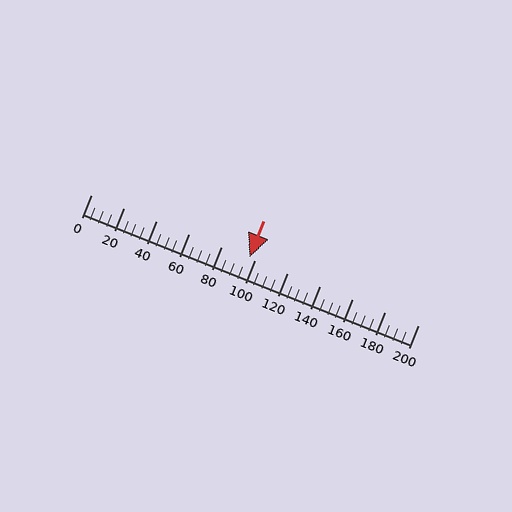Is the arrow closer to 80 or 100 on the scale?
The arrow is closer to 100.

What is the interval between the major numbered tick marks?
The major tick marks are spaced 20 units apart.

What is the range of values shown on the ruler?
The ruler shows values from 0 to 200.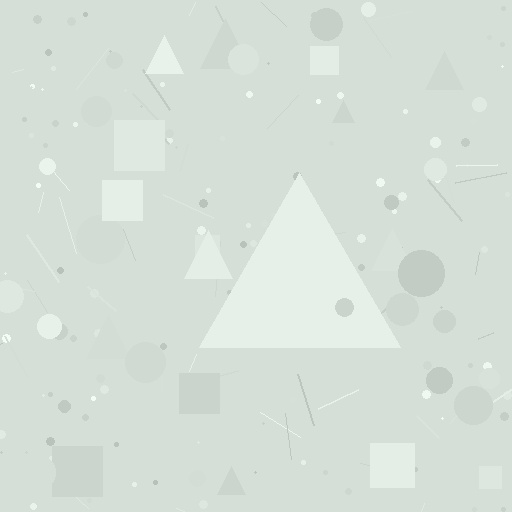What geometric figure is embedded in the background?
A triangle is embedded in the background.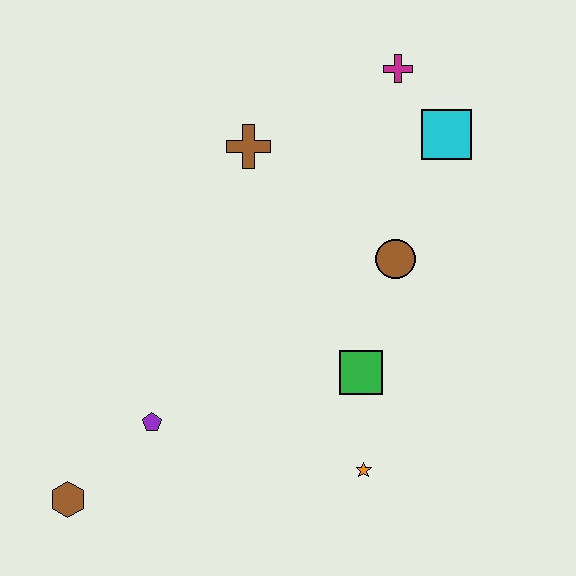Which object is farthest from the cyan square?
The brown hexagon is farthest from the cyan square.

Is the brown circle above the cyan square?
No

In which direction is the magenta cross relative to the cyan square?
The magenta cross is above the cyan square.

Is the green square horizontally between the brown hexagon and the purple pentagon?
No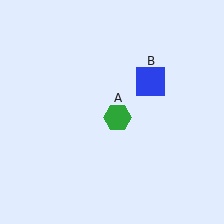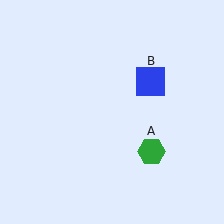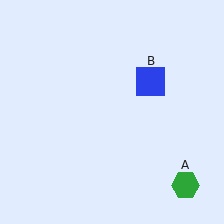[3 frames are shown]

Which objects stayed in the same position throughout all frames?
Blue square (object B) remained stationary.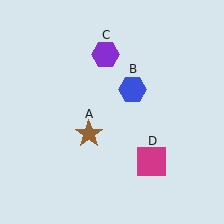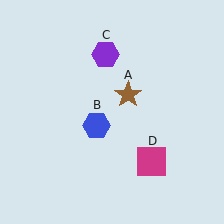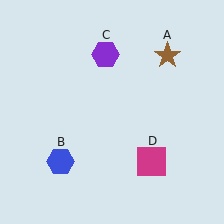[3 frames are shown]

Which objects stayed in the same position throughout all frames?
Purple hexagon (object C) and magenta square (object D) remained stationary.